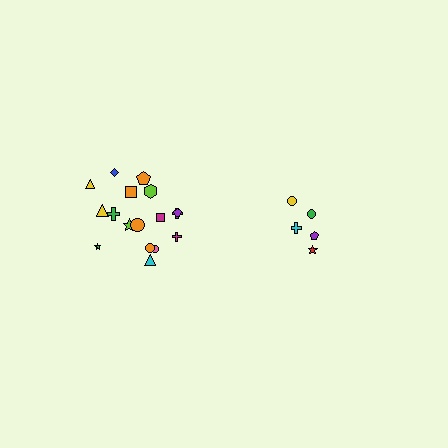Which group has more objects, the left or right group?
The left group.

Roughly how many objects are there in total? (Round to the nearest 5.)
Roughly 25 objects in total.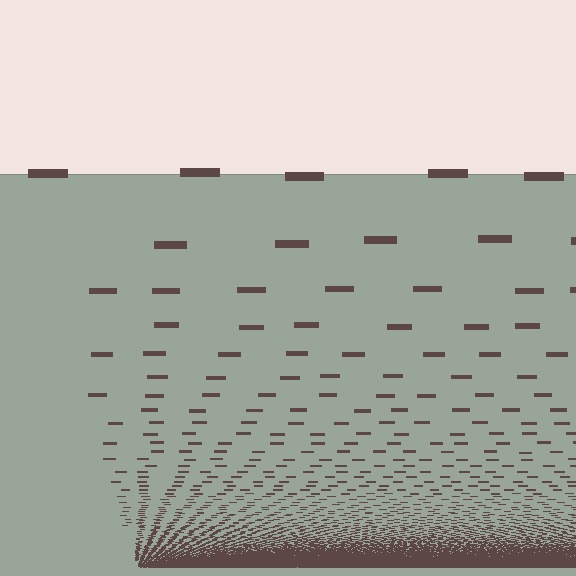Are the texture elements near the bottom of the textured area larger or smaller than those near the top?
Smaller. The gradient is inverted — elements near the bottom are smaller and denser.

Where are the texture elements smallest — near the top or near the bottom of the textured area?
Near the bottom.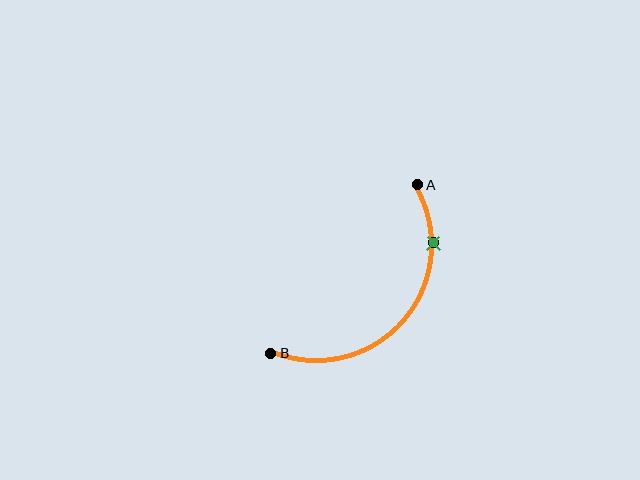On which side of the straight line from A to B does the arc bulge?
The arc bulges below and to the right of the straight line connecting A and B.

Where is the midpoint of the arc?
The arc midpoint is the point on the curve farthest from the straight line joining A and B. It sits below and to the right of that line.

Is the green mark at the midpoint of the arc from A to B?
No. The green mark lies on the arc but is closer to endpoint A. The arc midpoint would be at the point on the curve equidistant along the arc from both A and B.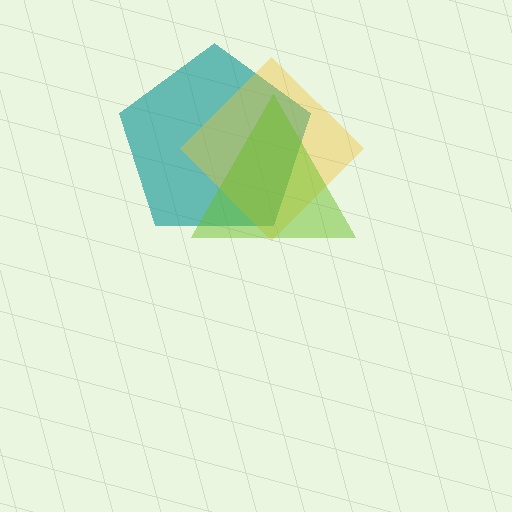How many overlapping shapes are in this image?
There are 3 overlapping shapes in the image.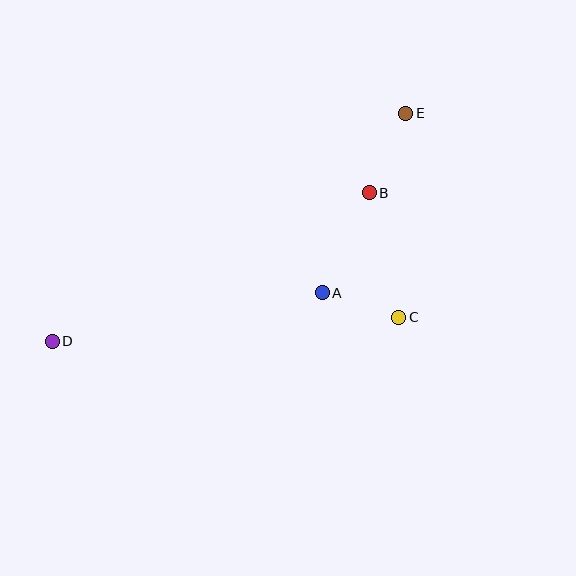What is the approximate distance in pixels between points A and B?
The distance between A and B is approximately 111 pixels.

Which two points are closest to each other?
Points A and C are closest to each other.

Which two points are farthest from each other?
Points D and E are farthest from each other.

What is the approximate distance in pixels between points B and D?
The distance between B and D is approximately 350 pixels.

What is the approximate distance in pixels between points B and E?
The distance between B and E is approximately 87 pixels.